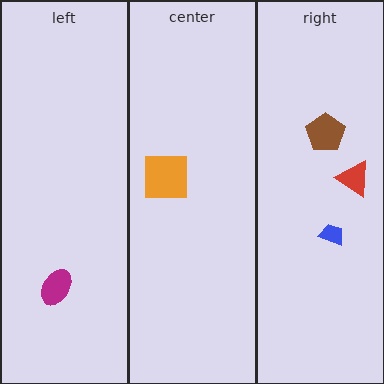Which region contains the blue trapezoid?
The right region.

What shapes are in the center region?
The orange square.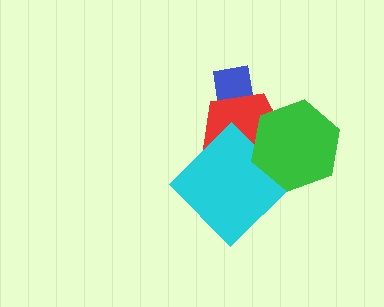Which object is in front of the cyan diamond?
The green hexagon is in front of the cyan diamond.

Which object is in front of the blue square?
The red pentagon is in front of the blue square.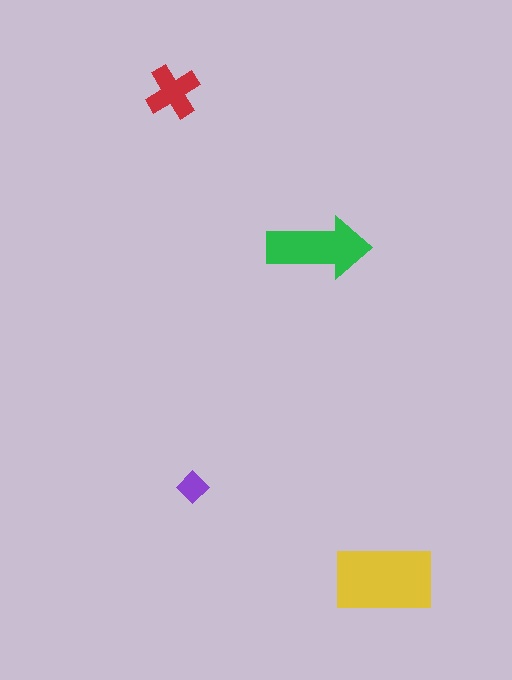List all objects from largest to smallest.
The yellow rectangle, the green arrow, the red cross, the purple diamond.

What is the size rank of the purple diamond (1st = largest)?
4th.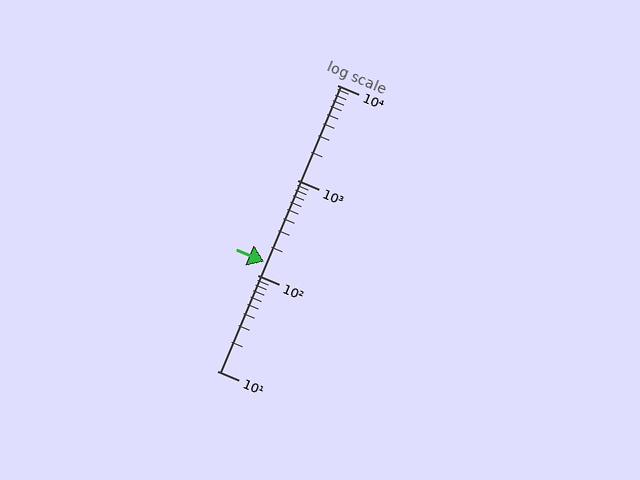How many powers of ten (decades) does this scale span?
The scale spans 3 decades, from 10 to 10000.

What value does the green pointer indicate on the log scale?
The pointer indicates approximately 140.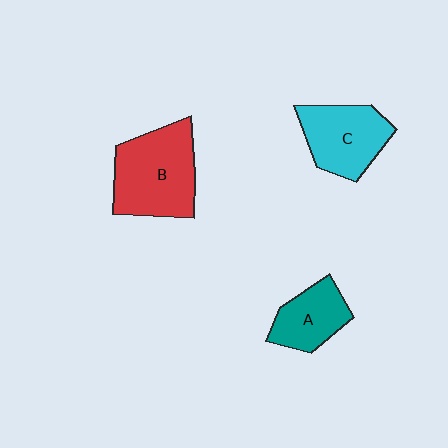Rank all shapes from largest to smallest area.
From largest to smallest: B (red), C (cyan), A (teal).